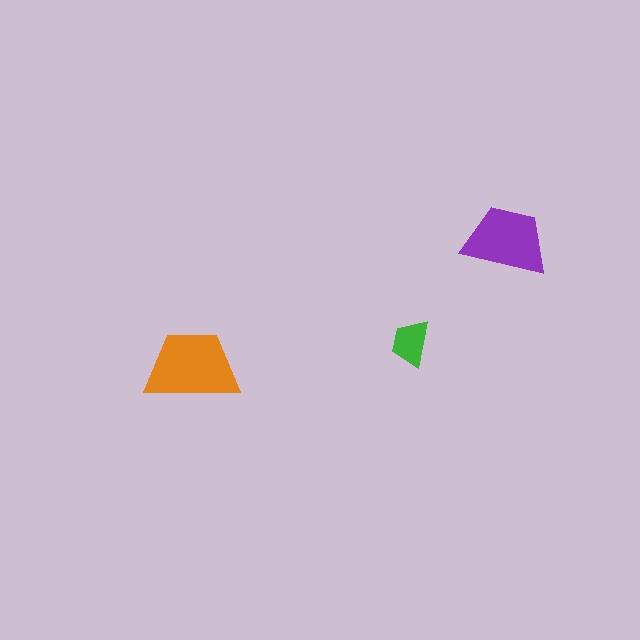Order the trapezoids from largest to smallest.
the orange one, the purple one, the green one.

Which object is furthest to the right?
The purple trapezoid is rightmost.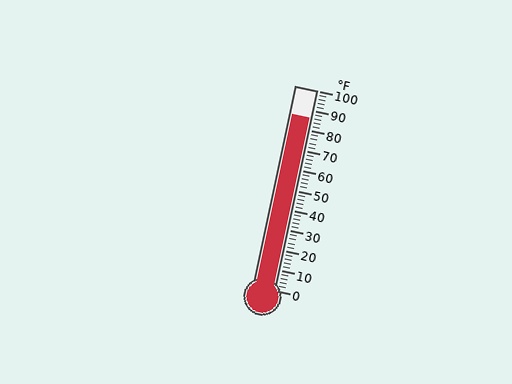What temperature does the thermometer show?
The thermometer shows approximately 86°F.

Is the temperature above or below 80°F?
The temperature is above 80°F.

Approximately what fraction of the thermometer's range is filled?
The thermometer is filled to approximately 85% of its range.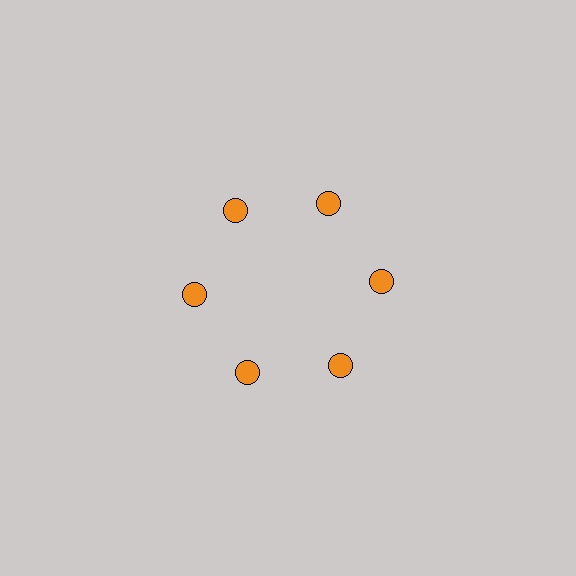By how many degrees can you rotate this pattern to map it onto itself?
The pattern maps onto itself every 60 degrees of rotation.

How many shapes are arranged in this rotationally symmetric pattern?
There are 6 shapes, arranged in 6 groups of 1.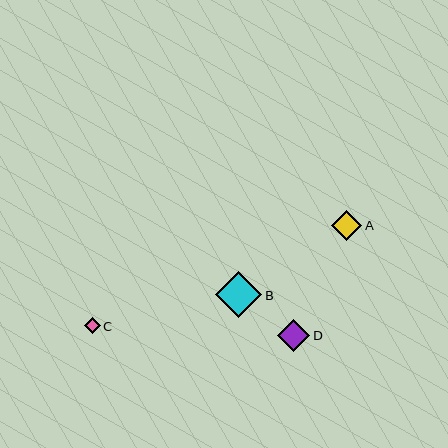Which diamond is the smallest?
Diamond C is the smallest with a size of approximately 16 pixels.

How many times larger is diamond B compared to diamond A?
Diamond B is approximately 1.5 times the size of diamond A.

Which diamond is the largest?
Diamond B is the largest with a size of approximately 47 pixels.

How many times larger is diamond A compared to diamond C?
Diamond A is approximately 1.8 times the size of diamond C.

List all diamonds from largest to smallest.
From largest to smallest: B, D, A, C.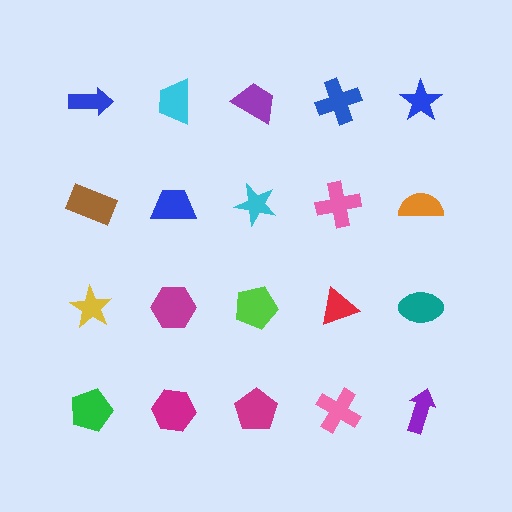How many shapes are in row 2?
5 shapes.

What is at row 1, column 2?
A cyan trapezoid.